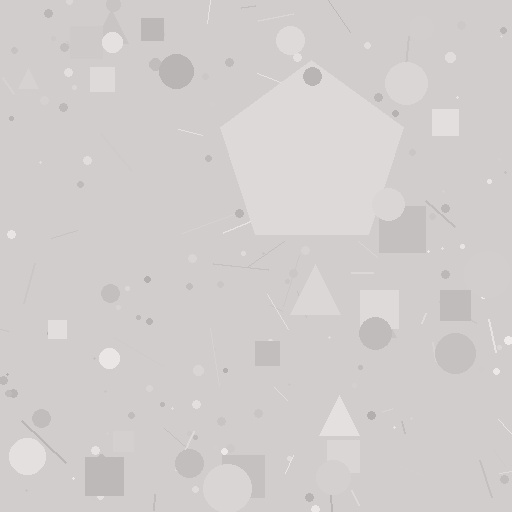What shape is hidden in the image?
A pentagon is hidden in the image.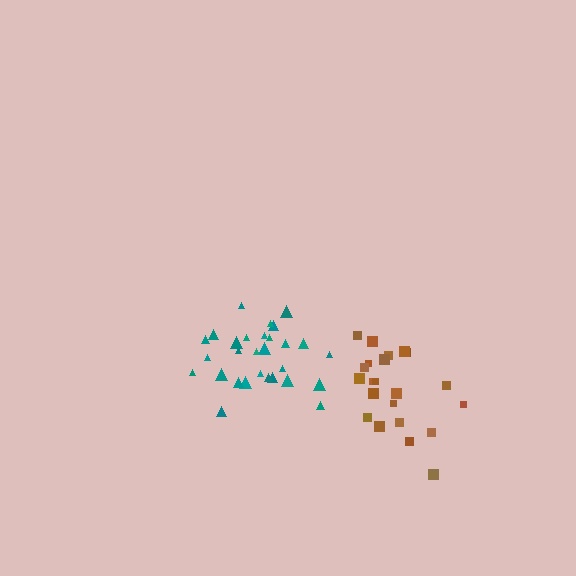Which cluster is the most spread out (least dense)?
Brown.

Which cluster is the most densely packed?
Teal.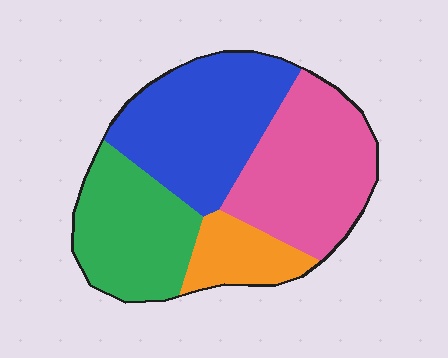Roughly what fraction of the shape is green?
Green covers about 25% of the shape.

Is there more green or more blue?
Blue.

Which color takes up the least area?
Orange, at roughly 10%.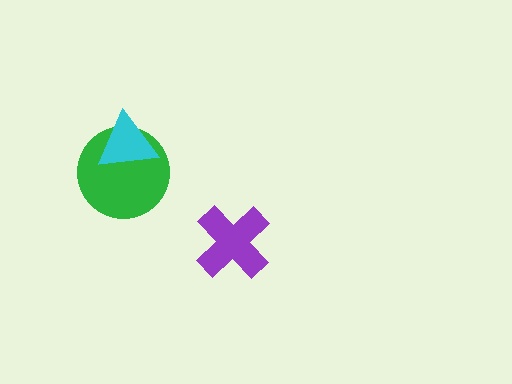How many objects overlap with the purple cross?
0 objects overlap with the purple cross.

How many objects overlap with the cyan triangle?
1 object overlaps with the cyan triangle.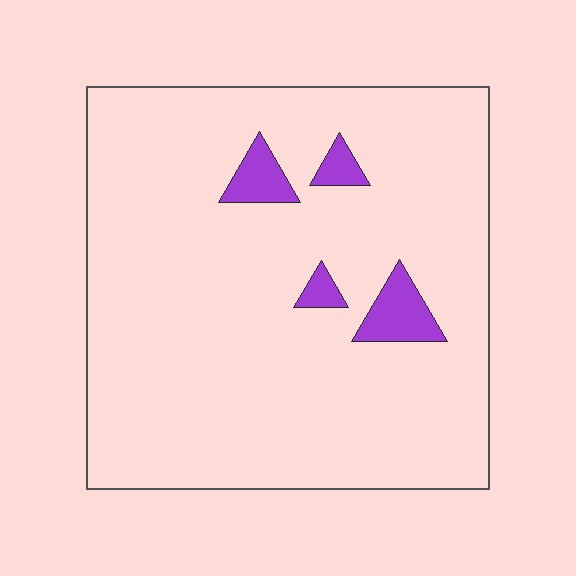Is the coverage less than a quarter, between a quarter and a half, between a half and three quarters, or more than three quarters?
Less than a quarter.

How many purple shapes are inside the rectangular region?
4.